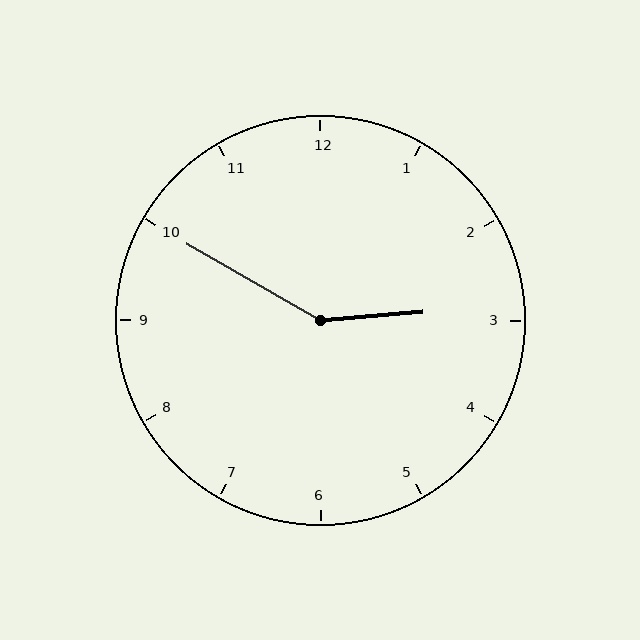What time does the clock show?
2:50.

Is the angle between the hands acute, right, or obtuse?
It is obtuse.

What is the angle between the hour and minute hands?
Approximately 145 degrees.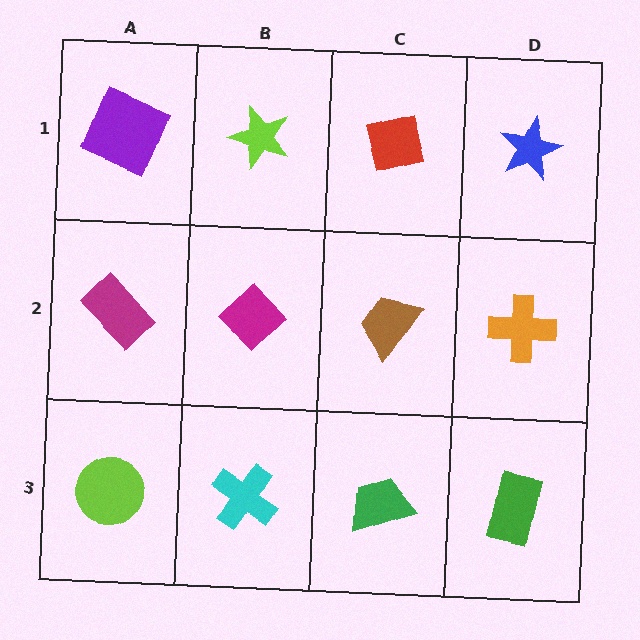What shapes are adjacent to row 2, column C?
A red square (row 1, column C), a green trapezoid (row 3, column C), a magenta diamond (row 2, column B), an orange cross (row 2, column D).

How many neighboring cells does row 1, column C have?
3.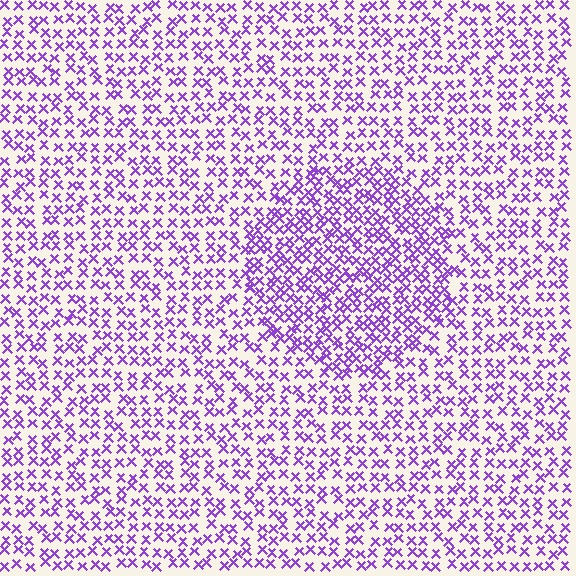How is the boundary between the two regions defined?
The boundary is defined by a change in element density (approximately 1.7x ratio). All elements are the same color, size, and shape.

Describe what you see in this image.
The image contains small purple elements arranged at two different densities. A circle-shaped region is visible where the elements are more densely packed than the surrounding area.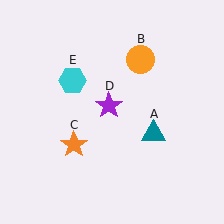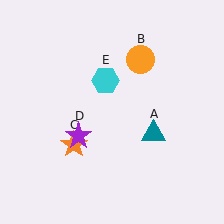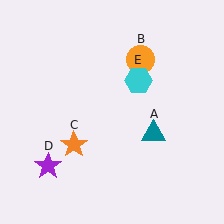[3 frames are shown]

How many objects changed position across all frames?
2 objects changed position: purple star (object D), cyan hexagon (object E).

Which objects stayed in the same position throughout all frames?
Teal triangle (object A) and orange circle (object B) and orange star (object C) remained stationary.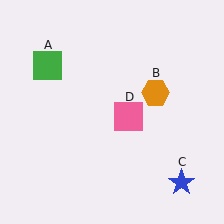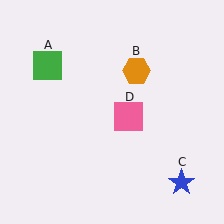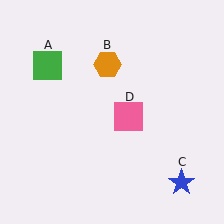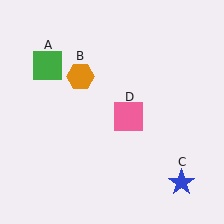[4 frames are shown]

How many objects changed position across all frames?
1 object changed position: orange hexagon (object B).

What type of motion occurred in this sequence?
The orange hexagon (object B) rotated counterclockwise around the center of the scene.